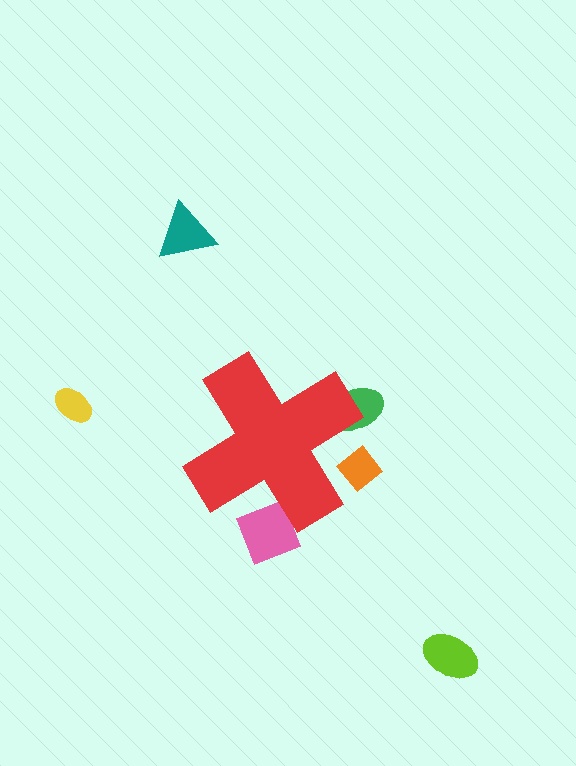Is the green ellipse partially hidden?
Yes, the green ellipse is partially hidden behind the red cross.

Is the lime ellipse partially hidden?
No, the lime ellipse is fully visible.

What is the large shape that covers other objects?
A red cross.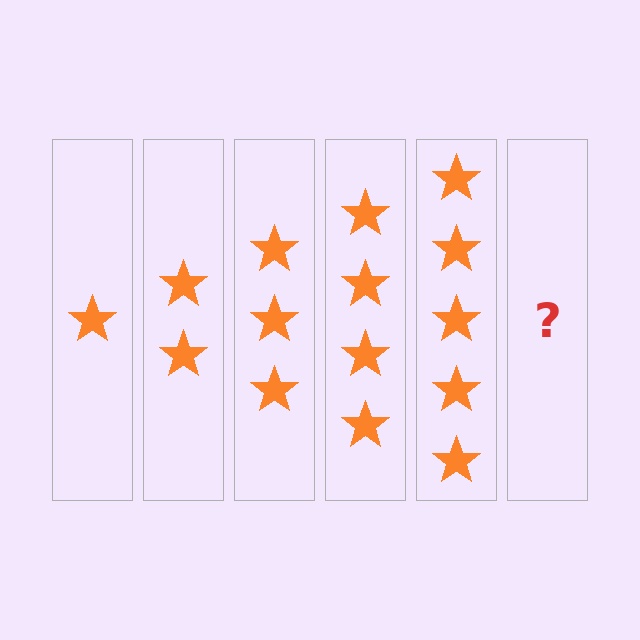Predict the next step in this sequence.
The next step is 6 stars.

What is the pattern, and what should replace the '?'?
The pattern is that each step adds one more star. The '?' should be 6 stars.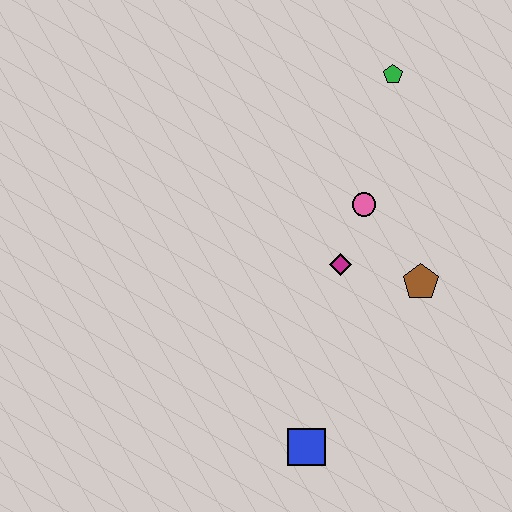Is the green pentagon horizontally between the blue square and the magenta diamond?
No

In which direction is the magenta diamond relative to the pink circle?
The magenta diamond is below the pink circle.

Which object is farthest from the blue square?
The green pentagon is farthest from the blue square.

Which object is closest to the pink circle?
The magenta diamond is closest to the pink circle.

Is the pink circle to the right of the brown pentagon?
No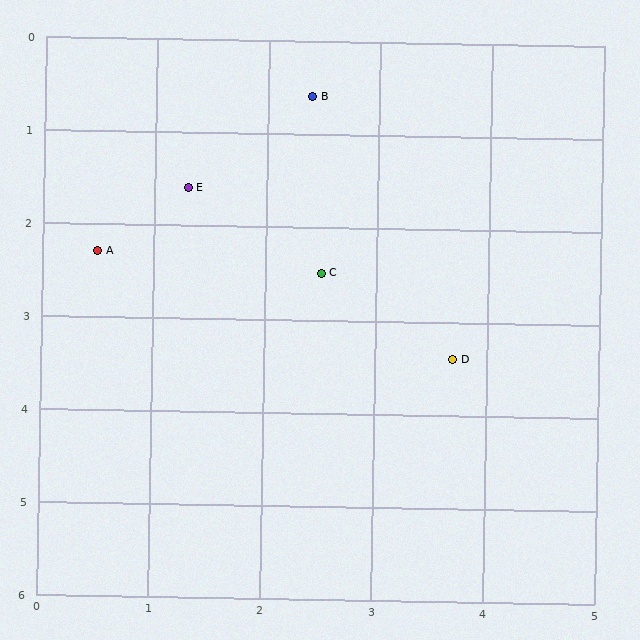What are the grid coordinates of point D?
Point D is at approximately (3.7, 3.4).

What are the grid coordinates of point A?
Point A is at approximately (0.5, 2.3).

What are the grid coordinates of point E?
Point E is at approximately (1.3, 1.6).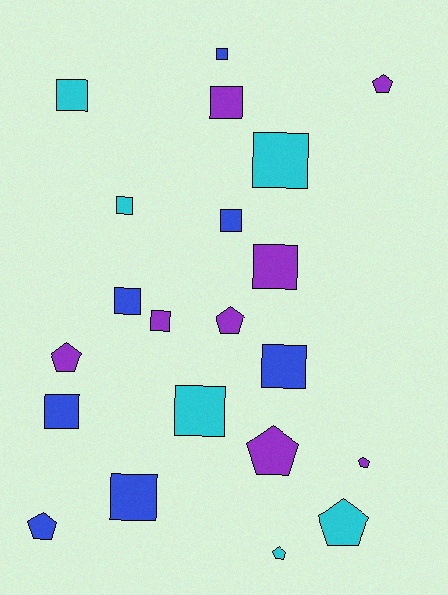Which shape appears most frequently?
Square, with 13 objects.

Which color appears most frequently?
Purple, with 8 objects.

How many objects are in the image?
There are 21 objects.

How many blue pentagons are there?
There is 1 blue pentagon.